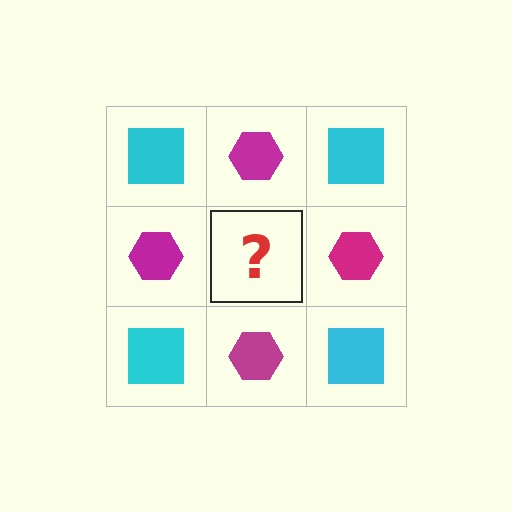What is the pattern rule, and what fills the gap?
The rule is that it alternates cyan square and magenta hexagon in a checkerboard pattern. The gap should be filled with a cyan square.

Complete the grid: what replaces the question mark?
The question mark should be replaced with a cyan square.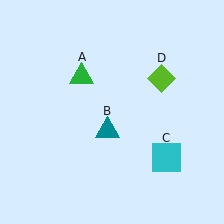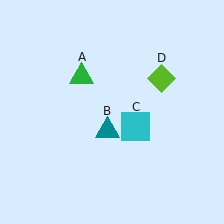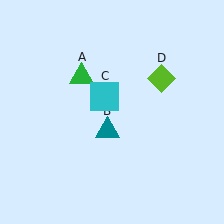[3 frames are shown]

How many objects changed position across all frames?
1 object changed position: cyan square (object C).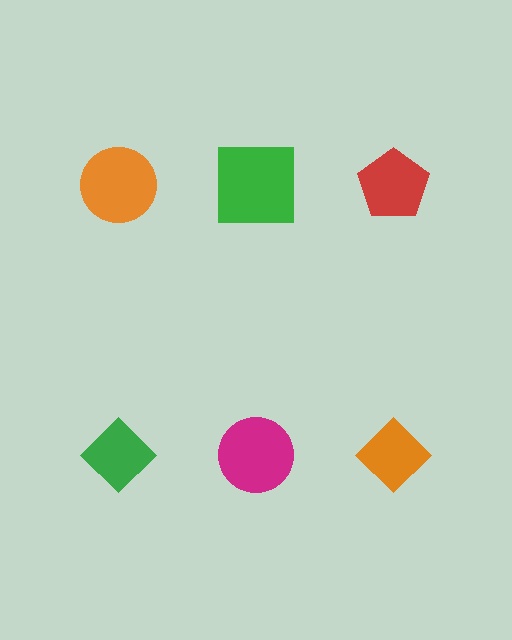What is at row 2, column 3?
An orange diamond.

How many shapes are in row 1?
3 shapes.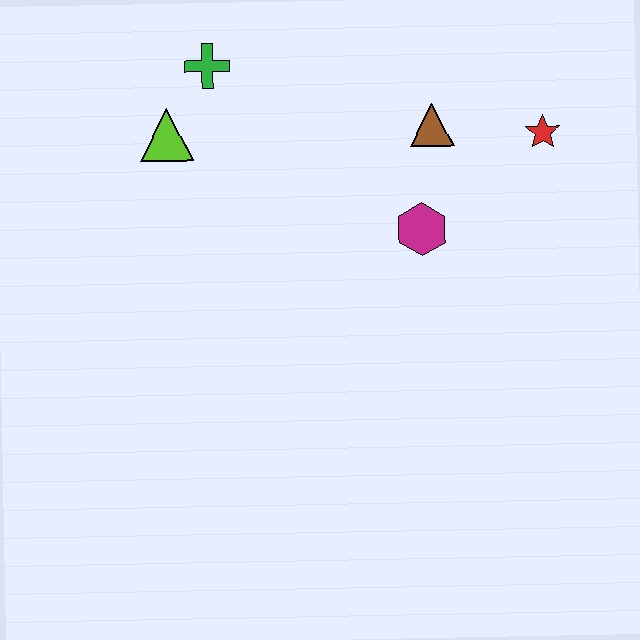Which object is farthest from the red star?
The lime triangle is farthest from the red star.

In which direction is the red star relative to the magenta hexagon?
The red star is to the right of the magenta hexagon.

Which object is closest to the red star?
The brown triangle is closest to the red star.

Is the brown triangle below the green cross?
Yes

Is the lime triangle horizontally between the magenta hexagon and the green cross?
No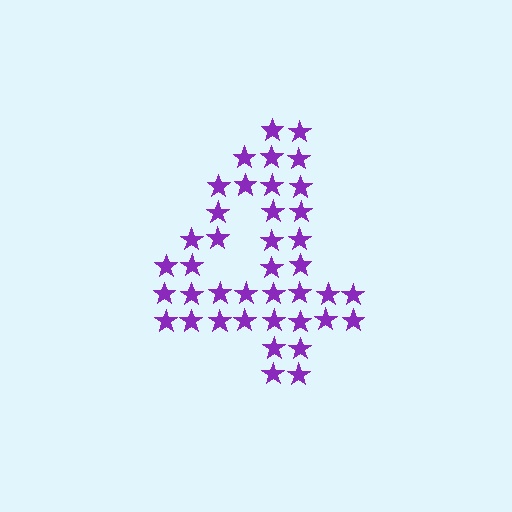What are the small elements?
The small elements are stars.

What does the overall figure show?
The overall figure shows the digit 4.